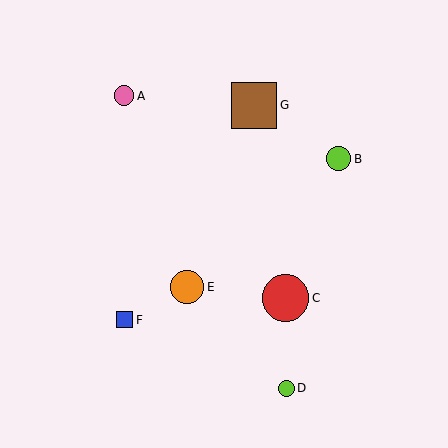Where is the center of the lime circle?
The center of the lime circle is at (286, 388).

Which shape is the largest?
The red circle (labeled C) is the largest.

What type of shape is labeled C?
Shape C is a red circle.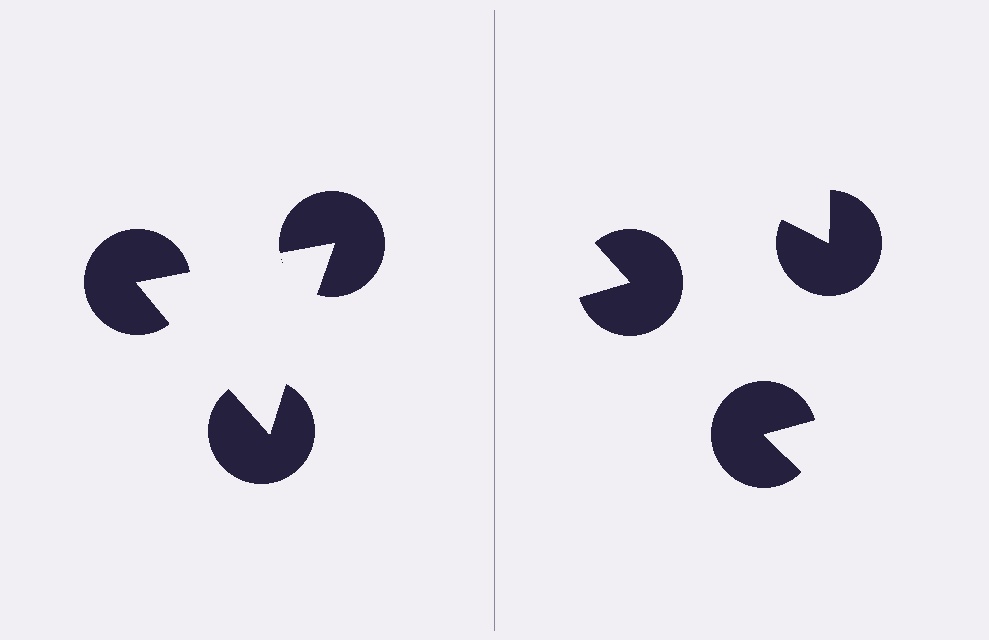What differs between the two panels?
The pac-man discs are positioned identically on both sides; only the wedge orientations differ. On the left they align to a triangle; on the right they are misaligned.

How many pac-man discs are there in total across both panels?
6 — 3 on each side.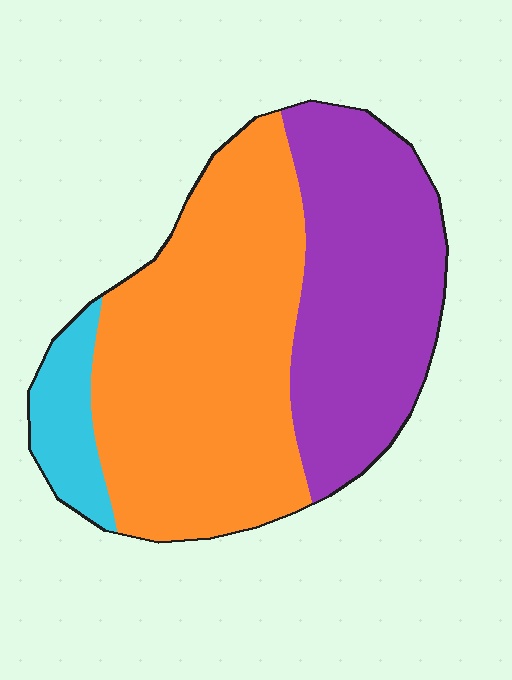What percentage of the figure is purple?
Purple covers about 35% of the figure.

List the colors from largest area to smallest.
From largest to smallest: orange, purple, cyan.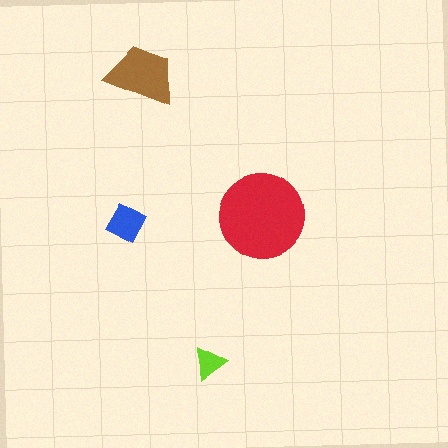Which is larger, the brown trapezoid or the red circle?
The red circle.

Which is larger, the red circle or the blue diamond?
The red circle.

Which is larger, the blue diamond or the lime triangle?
The blue diamond.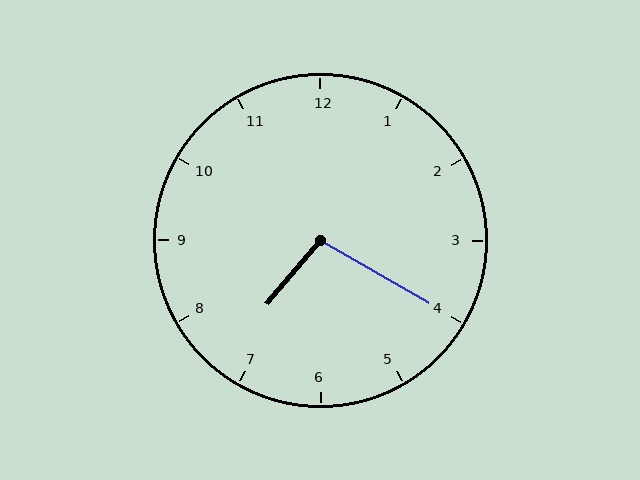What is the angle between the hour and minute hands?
Approximately 100 degrees.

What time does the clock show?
7:20.